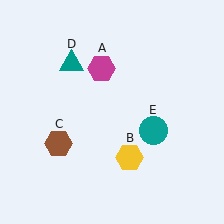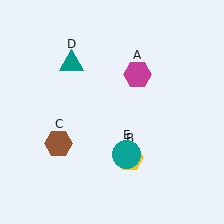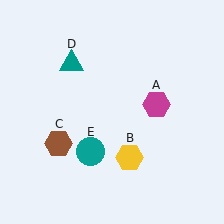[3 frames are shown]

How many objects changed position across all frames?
2 objects changed position: magenta hexagon (object A), teal circle (object E).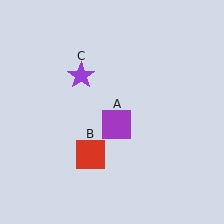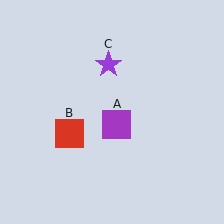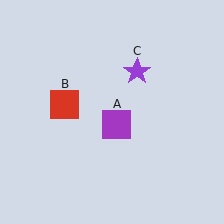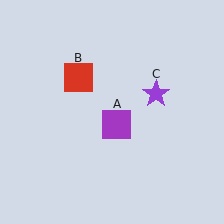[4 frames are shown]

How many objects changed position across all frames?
2 objects changed position: red square (object B), purple star (object C).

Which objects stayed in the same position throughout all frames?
Purple square (object A) remained stationary.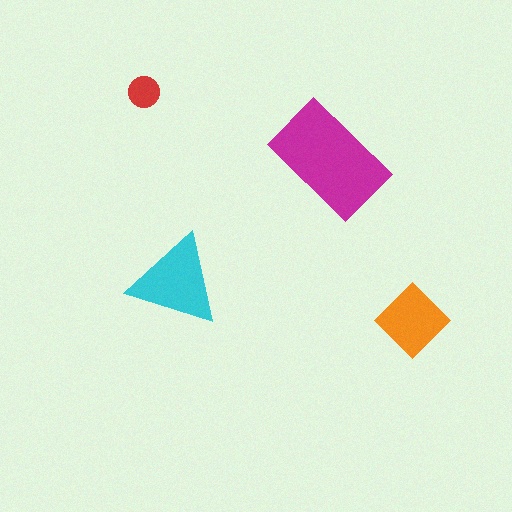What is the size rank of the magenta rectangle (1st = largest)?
1st.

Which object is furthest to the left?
The red circle is leftmost.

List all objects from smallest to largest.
The red circle, the orange diamond, the cyan triangle, the magenta rectangle.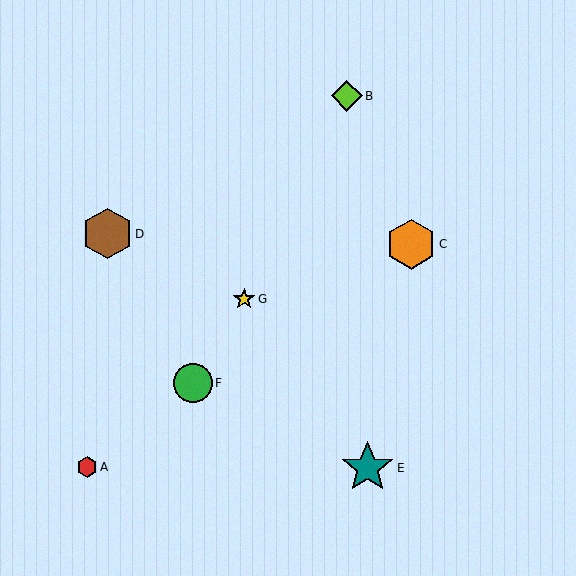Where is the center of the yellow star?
The center of the yellow star is at (244, 299).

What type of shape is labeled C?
Shape C is an orange hexagon.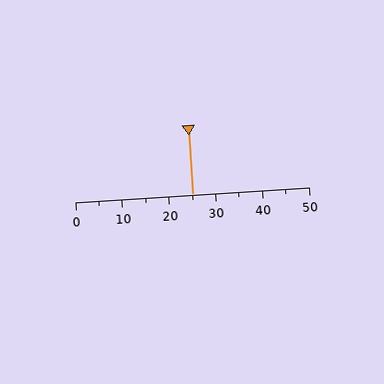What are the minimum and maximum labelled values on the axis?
The axis runs from 0 to 50.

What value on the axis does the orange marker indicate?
The marker indicates approximately 25.